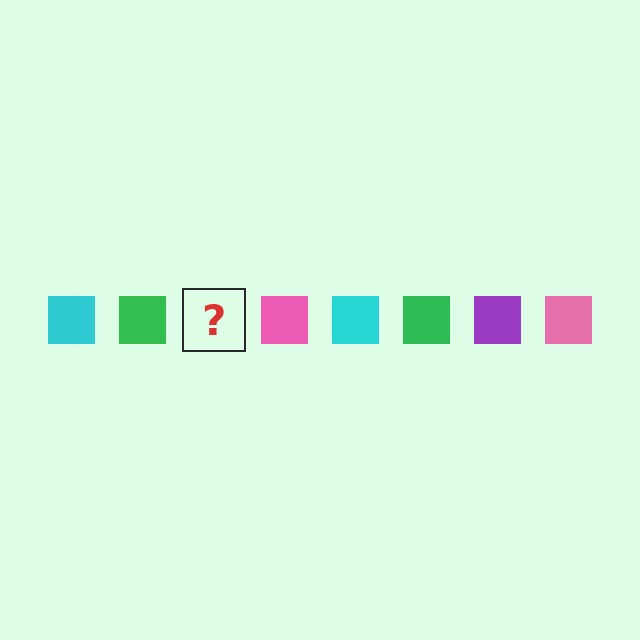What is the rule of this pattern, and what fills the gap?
The rule is that the pattern cycles through cyan, green, purple, pink squares. The gap should be filled with a purple square.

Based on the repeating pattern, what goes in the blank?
The blank should be a purple square.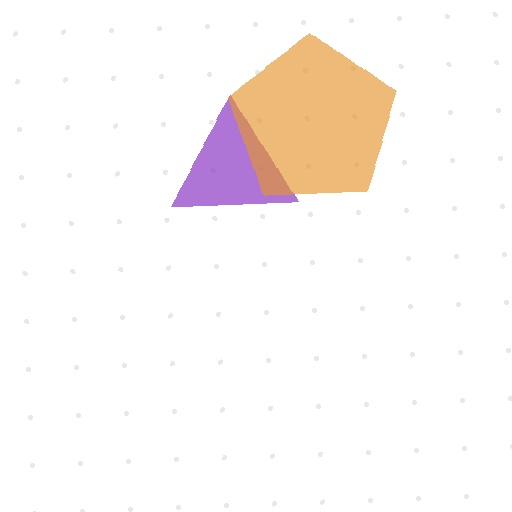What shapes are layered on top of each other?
The layered shapes are: a purple triangle, an orange pentagon.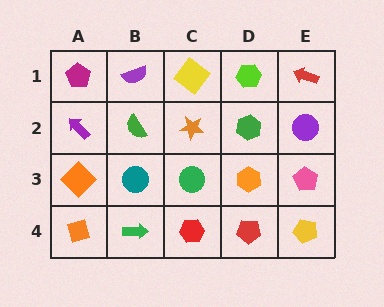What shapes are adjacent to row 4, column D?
An orange hexagon (row 3, column D), a red hexagon (row 4, column C), a yellow pentagon (row 4, column E).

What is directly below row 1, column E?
A purple circle.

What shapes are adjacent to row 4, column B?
A teal circle (row 3, column B), an orange diamond (row 4, column A), a red hexagon (row 4, column C).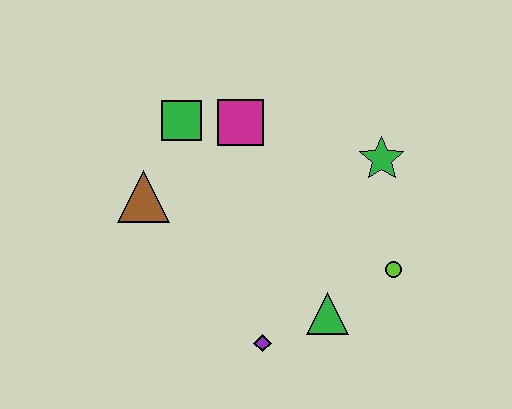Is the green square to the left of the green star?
Yes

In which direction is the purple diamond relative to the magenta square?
The purple diamond is below the magenta square.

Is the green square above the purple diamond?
Yes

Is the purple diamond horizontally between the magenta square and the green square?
No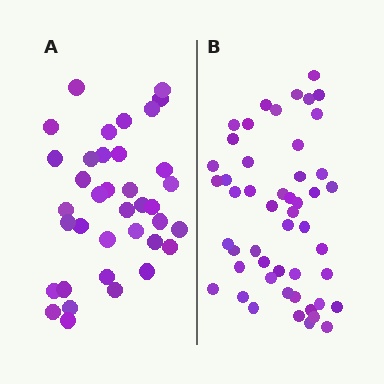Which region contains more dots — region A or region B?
Region B (the right region) has more dots.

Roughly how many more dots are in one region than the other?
Region B has approximately 15 more dots than region A.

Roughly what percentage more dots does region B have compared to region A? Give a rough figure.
About 35% more.